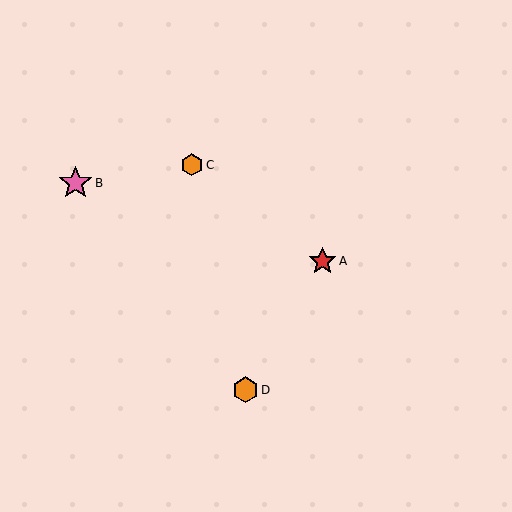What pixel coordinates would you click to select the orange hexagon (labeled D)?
Click at (245, 390) to select the orange hexagon D.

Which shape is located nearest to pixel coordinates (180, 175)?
The orange hexagon (labeled C) at (192, 165) is nearest to that location.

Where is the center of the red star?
The center of the red star is at (323, 261).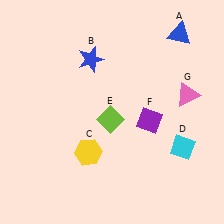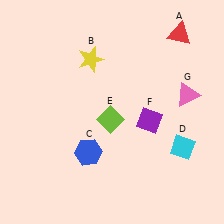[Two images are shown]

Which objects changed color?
A changed from blue to red. B changed from blue to yellow. C changed from yellow to blue.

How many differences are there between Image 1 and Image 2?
There are 3 differences between the two images.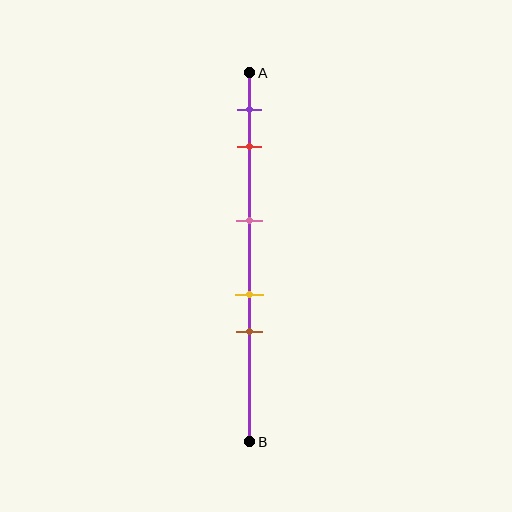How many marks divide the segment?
There are 5 marks dividing the segment.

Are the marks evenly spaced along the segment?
No, the marks are not evenly spaced.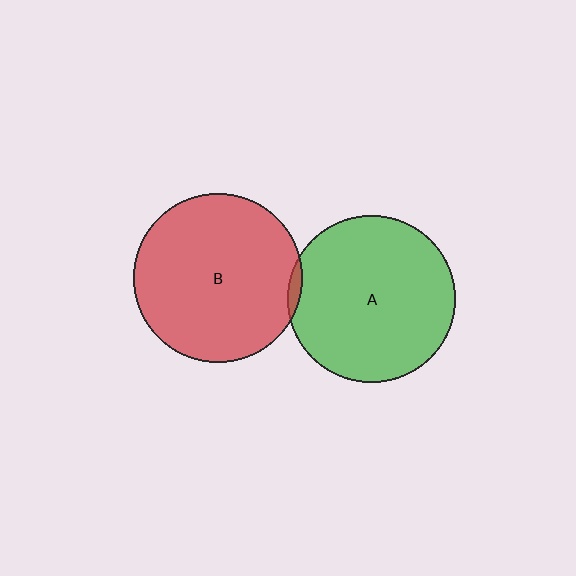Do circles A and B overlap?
Yes.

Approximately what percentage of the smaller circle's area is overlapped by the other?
Approximately 5%.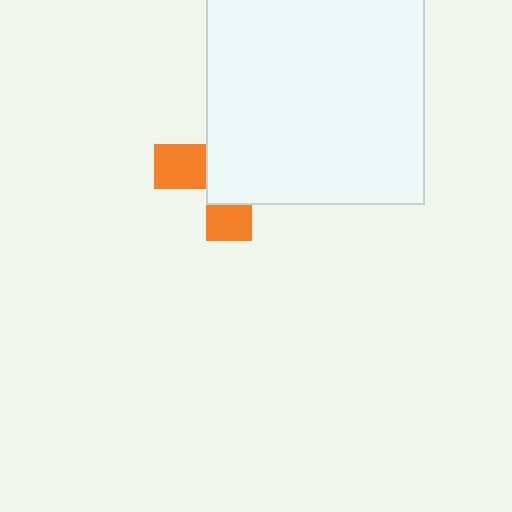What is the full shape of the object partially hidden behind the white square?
The partially hidden object is an orange cross.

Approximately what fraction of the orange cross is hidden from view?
Roughly 65% of the orange cross is hidden behind the white square.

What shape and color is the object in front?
The object in front is a white square.